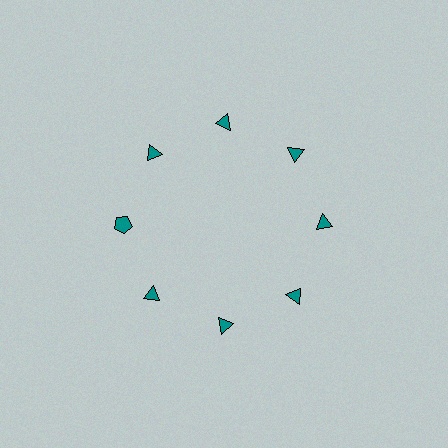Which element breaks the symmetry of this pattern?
The teal pentagon at roughly the 9 o'clock position breaks the symmetry. All other shapes are teal triangles.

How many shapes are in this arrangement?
There are 8 shapes arranged in a ring pattern.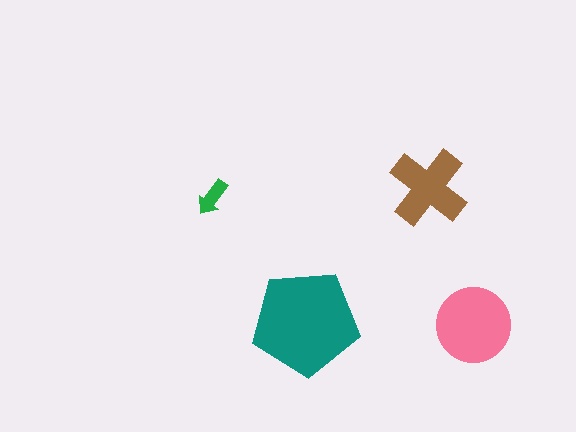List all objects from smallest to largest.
The green arrow, the brown cross, the pink circle, the teal pentagon.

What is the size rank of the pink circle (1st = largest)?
2nd.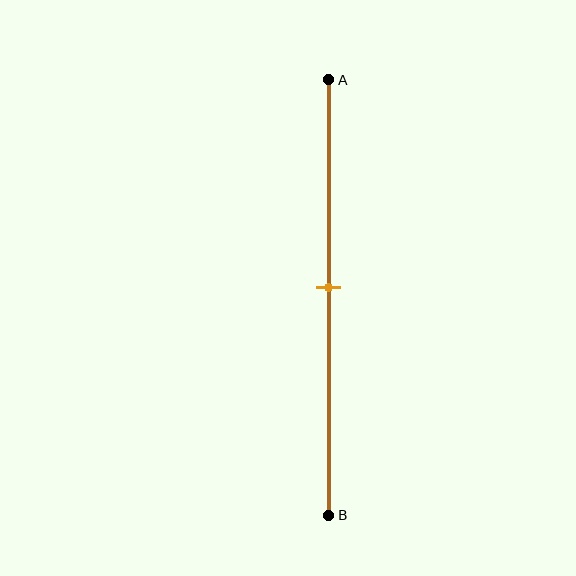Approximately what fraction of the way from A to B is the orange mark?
The orange mark is approximately 50% of the way from A to B.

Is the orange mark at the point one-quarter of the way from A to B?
No, the mark is at about 50% from A, not at the 25% one-quarter point.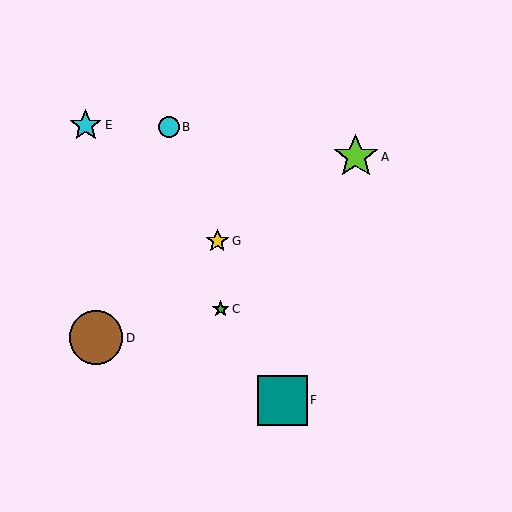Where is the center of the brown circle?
The center of the brown circle is at (96, 338).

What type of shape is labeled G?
Shape G is a yellow star.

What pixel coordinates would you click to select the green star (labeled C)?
Click at (221, 309) to select the green star C.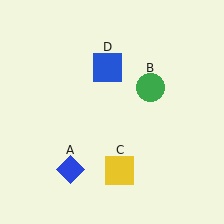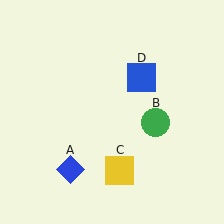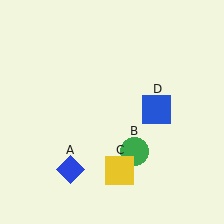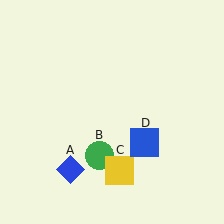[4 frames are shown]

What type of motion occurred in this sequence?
The green circle (object B), blue square (object D) rotated clockwise around the center of the scene.